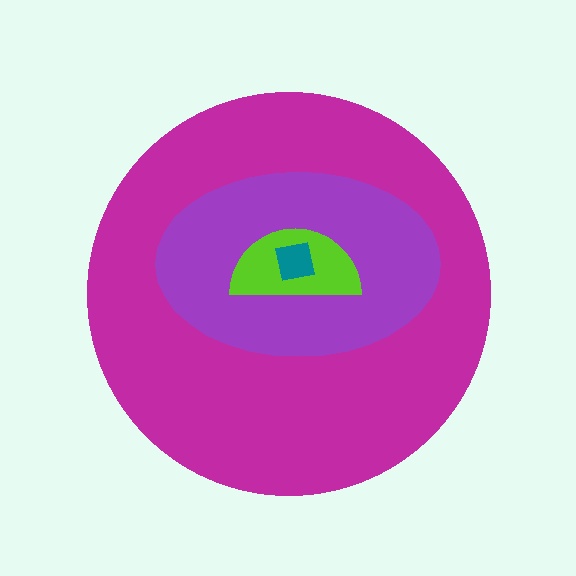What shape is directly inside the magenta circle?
The purple ellipse.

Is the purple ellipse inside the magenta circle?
Yes.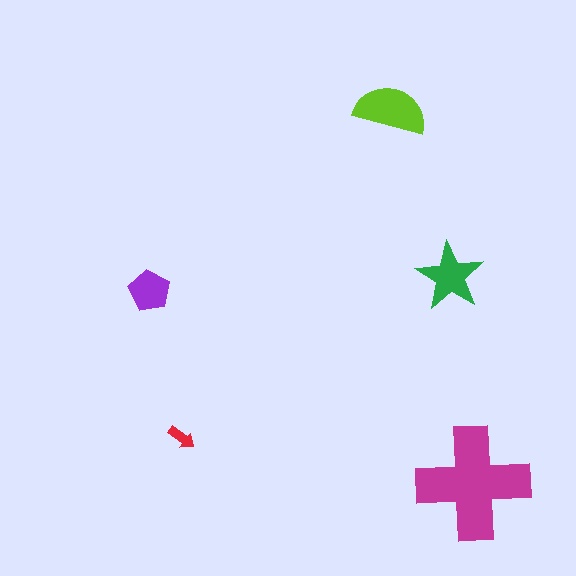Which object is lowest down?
The magenta cross is bottommost.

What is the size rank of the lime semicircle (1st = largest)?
2nd.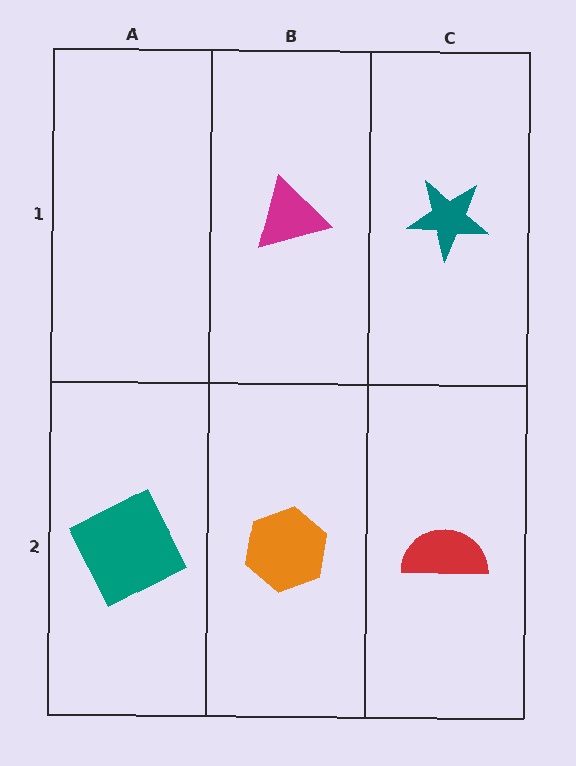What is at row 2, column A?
A teal square.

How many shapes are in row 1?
2 shapes.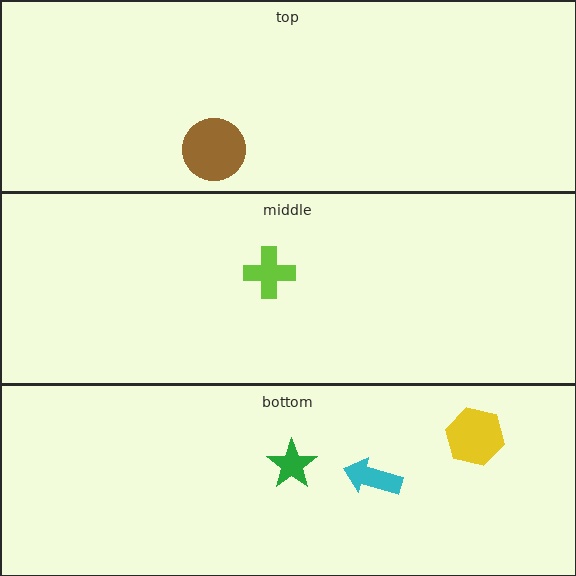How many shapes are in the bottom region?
3.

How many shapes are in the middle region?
1.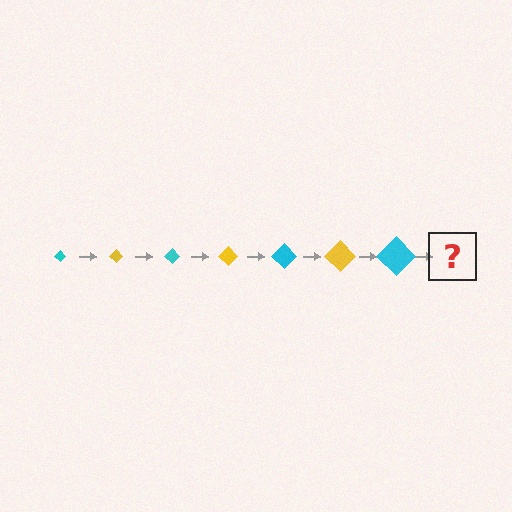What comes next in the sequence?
The next element should be a yellow diamond, larger than the previous one.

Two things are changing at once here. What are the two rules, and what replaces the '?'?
The two rules are that the diamond grows larger each step and the color cycles through cyan and yellow. The '?' should be a yellow diamond, larger than the previous one.